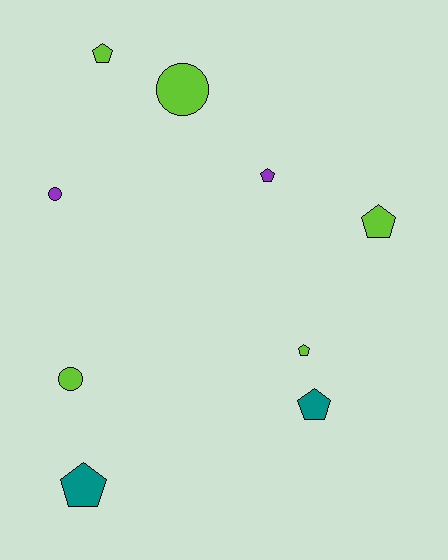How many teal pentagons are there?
There are 2 teal pentagons.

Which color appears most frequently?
Lime, with 5 objects.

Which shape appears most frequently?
Pentagon, with 6 objects.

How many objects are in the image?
There are 9 objects.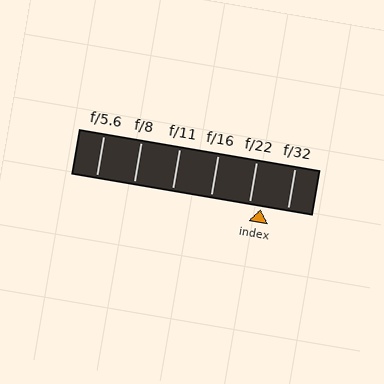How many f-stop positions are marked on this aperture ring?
There are 6 f-stop positions marked.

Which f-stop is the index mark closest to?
The index mark is closest to f/22.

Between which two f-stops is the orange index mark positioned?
The index mark is between f/22 and f/32.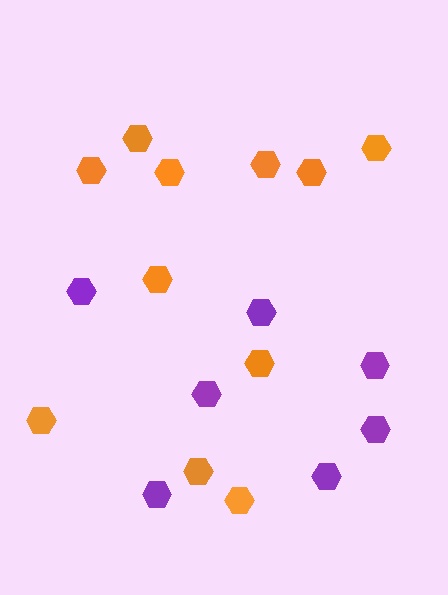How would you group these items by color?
There are 2 groups: one group of orange hexagons (11) and one group of purple hexagons (7).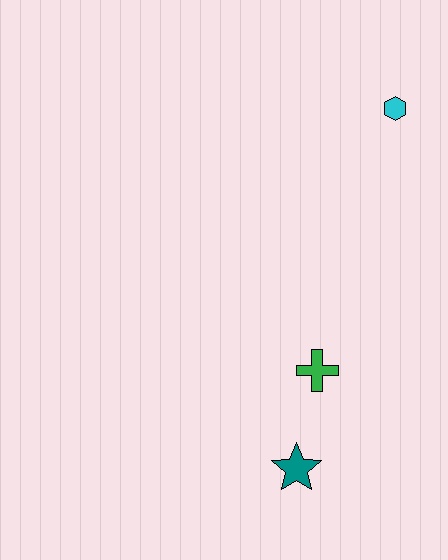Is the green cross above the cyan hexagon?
No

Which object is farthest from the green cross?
The cyan hexagon is farthest from the green cross.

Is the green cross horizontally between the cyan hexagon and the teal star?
Yes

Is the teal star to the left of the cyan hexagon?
Yes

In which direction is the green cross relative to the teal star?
The green cross is above the teal star.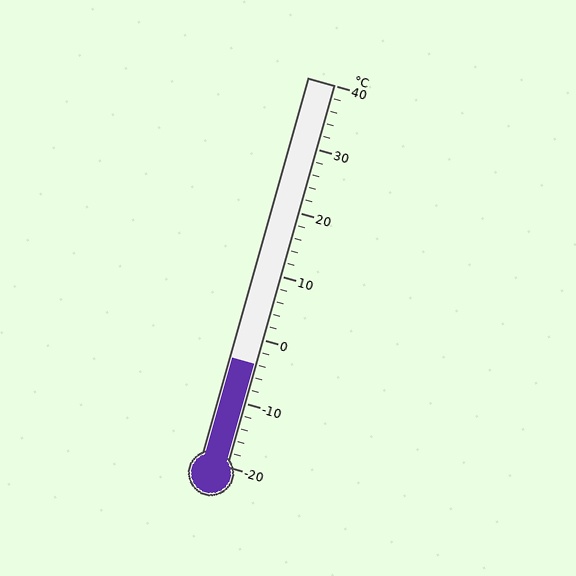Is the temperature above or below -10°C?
The temperature is above -10°C.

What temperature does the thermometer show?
The thermometer shows approximately -4°C.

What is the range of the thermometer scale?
The thermometer scale ranges from -20°C to 40°C.